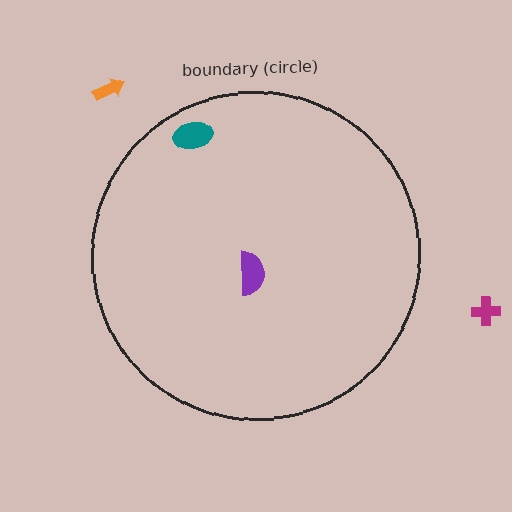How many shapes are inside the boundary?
2 inside, 2 outside.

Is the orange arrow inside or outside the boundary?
Outside.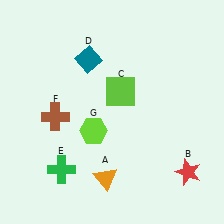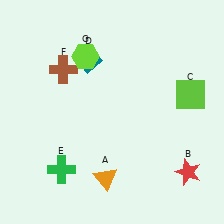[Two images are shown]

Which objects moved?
The objects that moved are: the lime square (C), the brown cross (F), the lime hexagon (G).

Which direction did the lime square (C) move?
The lime square (C) moved right.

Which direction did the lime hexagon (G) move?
The lime hexagon (G) moved up.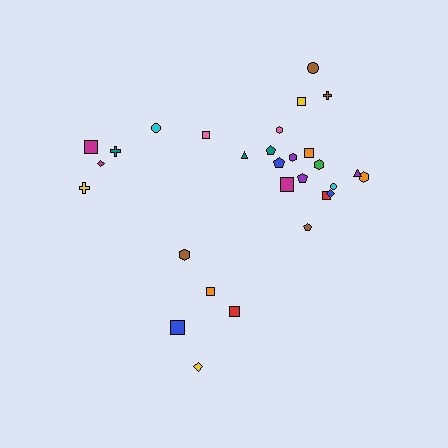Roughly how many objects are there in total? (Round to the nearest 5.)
Roughly 30 objects in total.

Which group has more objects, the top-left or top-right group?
The top-right group.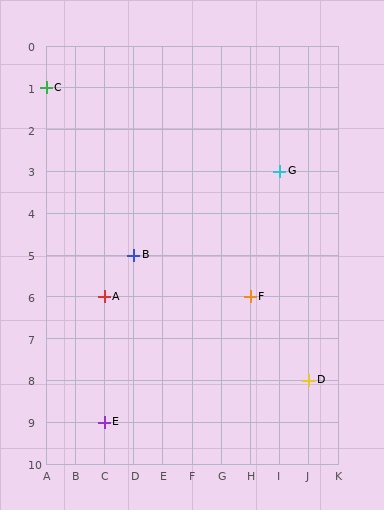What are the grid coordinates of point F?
Point F is at grid coordinates (H, 6).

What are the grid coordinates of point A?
Point A is at grid coordinates (C, 6).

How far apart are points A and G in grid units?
Points A and G are 6 columns and 3 rows apart (about 6.7 grid units diagonally).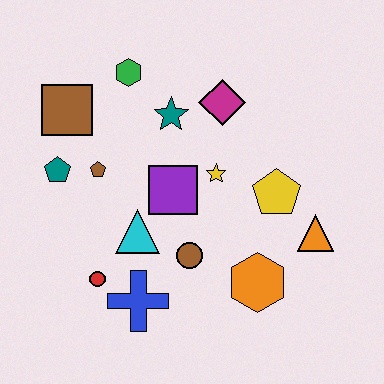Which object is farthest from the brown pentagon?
The orange triangle is farthest from the brown pentagon.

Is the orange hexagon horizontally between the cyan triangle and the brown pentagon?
No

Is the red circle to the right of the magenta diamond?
No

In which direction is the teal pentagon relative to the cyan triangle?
The teal pentagon is to the left of the cyan triangle.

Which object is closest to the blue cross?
The red circle is closest to the blue cross.